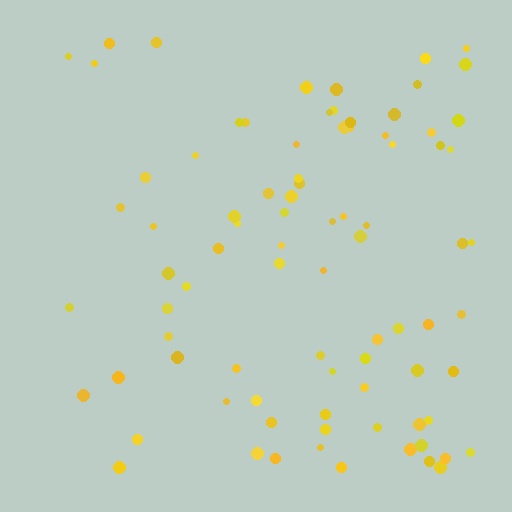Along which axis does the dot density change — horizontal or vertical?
Horizontal.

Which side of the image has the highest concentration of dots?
The right.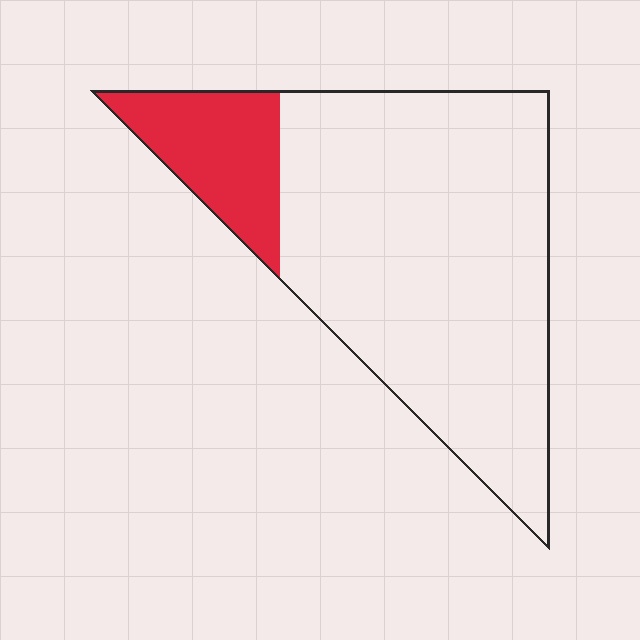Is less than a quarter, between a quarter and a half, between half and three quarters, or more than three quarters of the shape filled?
Less than a quarter.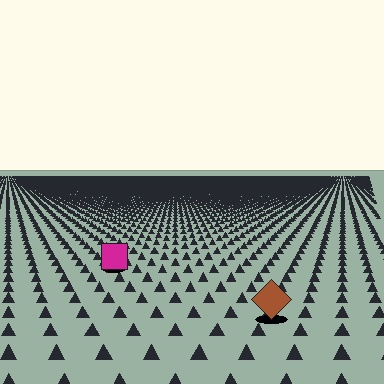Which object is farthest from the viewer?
The magenta square is farthest from the viewer. It appears smaller and the ground texture around it is denser.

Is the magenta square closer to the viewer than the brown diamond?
No. The brown diamond is closer — you can tell from the texture gradient: the ground texture is coarser near it.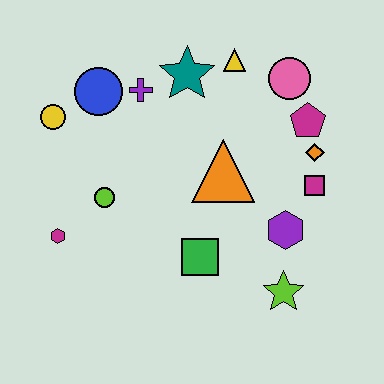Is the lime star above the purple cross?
No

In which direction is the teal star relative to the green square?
The teal star is above the green square.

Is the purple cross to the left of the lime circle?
No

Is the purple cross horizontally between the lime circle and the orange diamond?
Yes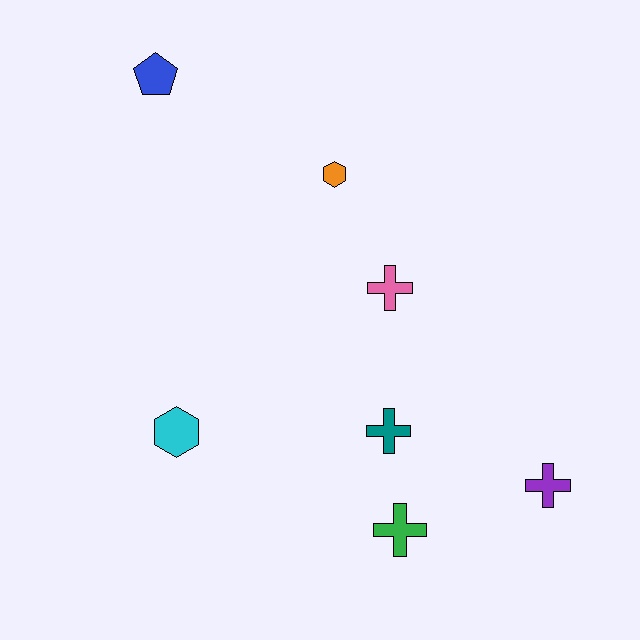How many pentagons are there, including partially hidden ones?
There is 1 pentagon.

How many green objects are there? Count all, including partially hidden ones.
There is 1 green object.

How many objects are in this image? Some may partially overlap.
There are 7 objects.